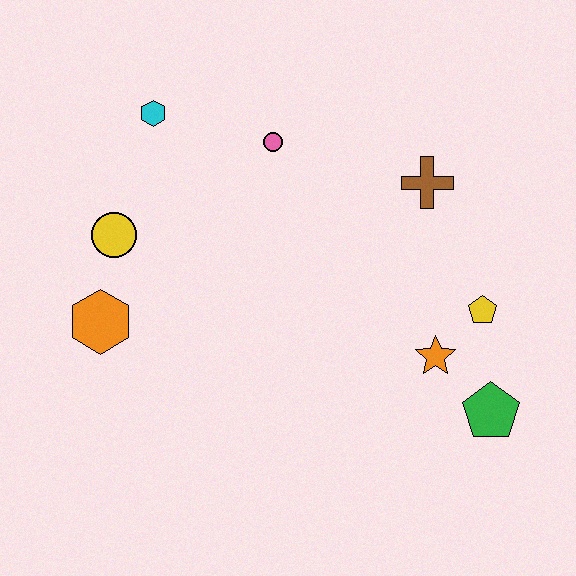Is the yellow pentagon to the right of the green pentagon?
No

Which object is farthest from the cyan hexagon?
The green pentagon is farthest from the cyan hexagon.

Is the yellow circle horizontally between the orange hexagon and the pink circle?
Yes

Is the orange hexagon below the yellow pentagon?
Yes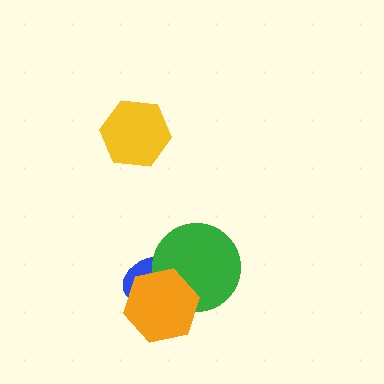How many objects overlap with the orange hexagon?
2 objects overlap with the orange hexagon.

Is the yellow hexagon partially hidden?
No, no other shape covers it.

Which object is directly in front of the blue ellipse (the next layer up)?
The green circle is directly in front of the blue ellipse.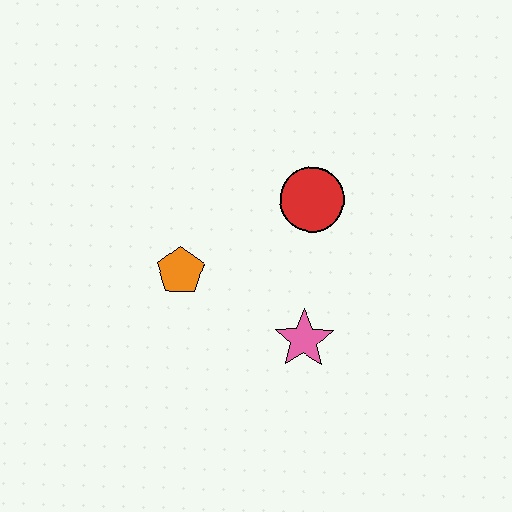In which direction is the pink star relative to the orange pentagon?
The pink star is to the right of the orange pentagon.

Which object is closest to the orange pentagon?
The pink star is closest to the orange pentagon.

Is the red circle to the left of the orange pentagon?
No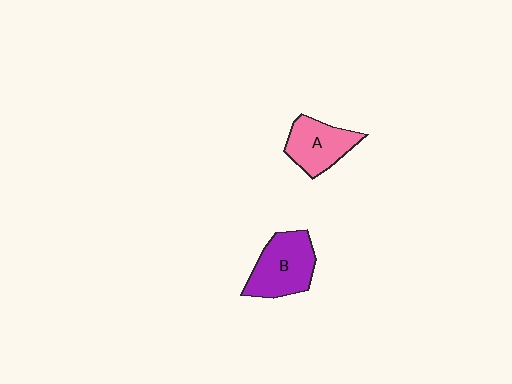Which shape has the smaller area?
Shape A (pink).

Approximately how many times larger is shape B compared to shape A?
Approximately 1.2 times.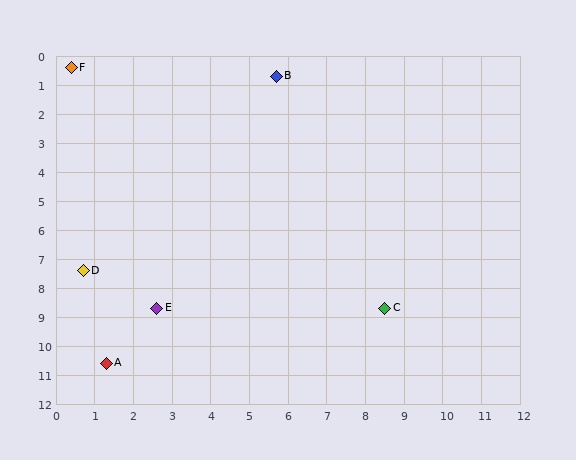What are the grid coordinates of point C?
Point C is at approximately (8.5, 8.7).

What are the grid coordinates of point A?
Point A is at approximately (1.3, 10.6).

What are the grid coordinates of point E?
Point E is at approximately (2.6, 8.7).